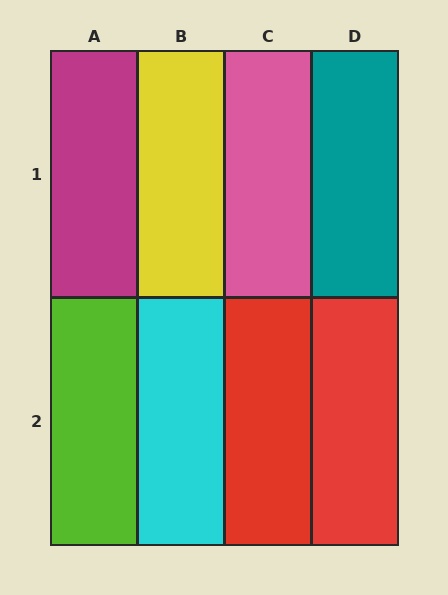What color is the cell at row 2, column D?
Red.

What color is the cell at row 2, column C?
Red.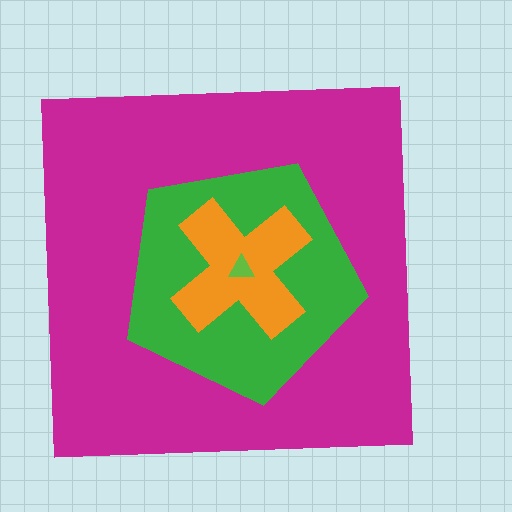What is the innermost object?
The lime triangle.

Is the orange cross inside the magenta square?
Yes.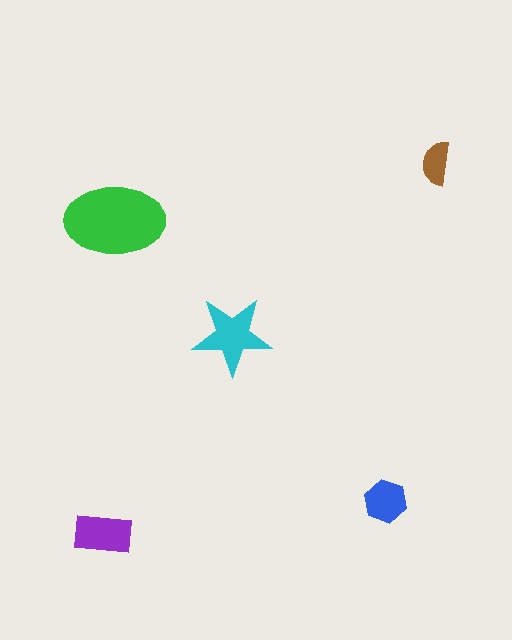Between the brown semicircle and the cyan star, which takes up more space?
The cyan star.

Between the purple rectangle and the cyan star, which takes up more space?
The cyan star.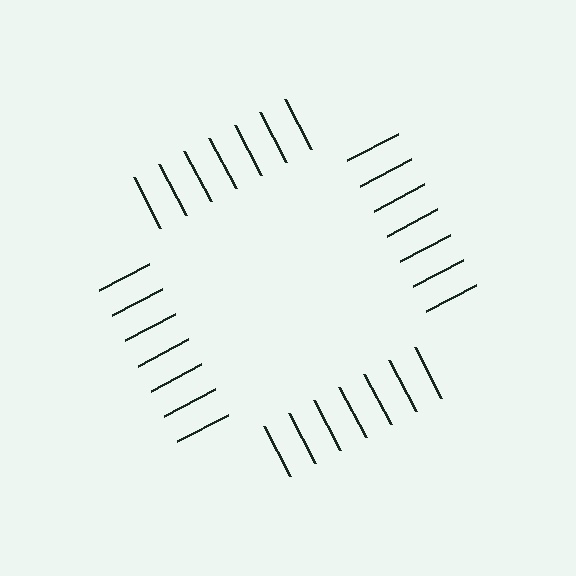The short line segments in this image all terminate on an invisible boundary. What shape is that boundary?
An illusory square — the line segments terminate on its edges but no continuous stroke is drawn.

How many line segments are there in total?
28 — 7 along each of the 4 edges.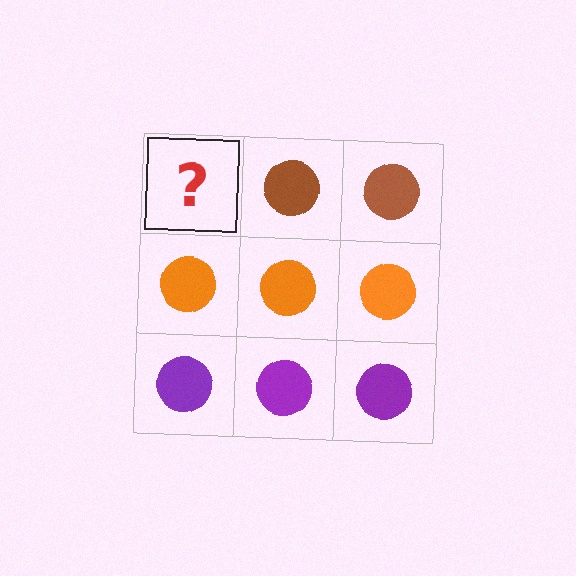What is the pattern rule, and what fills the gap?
The rule is that each row has a consistent color. The gap should be filled with a brown circle.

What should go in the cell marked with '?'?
The missing cell should contain a brown circle.